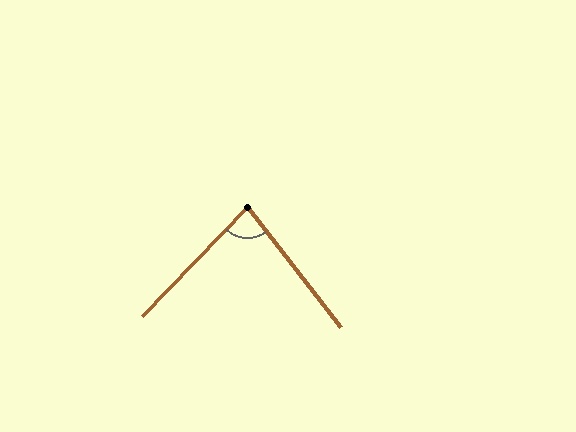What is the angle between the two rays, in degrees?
Approximately 82 degrees.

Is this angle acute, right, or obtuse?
It is acute.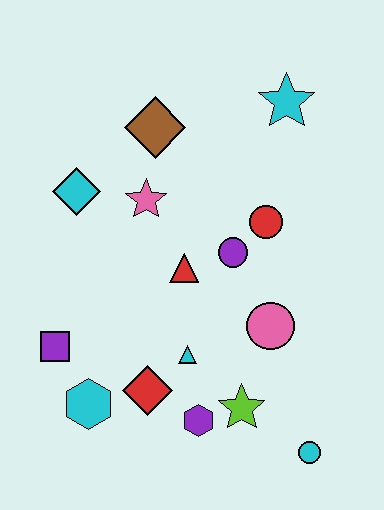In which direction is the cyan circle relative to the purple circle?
The cyan circle is below the purple circle.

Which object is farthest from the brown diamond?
The cyan circle is farthest from the brown diamond.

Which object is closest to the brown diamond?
The pink star is closest to the brown diamond.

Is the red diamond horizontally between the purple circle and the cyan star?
No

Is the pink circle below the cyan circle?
No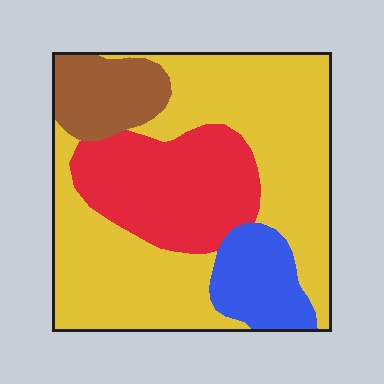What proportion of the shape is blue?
Blue covers 11% of the shape.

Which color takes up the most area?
Yellow, at roughly 55%.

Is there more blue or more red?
Red.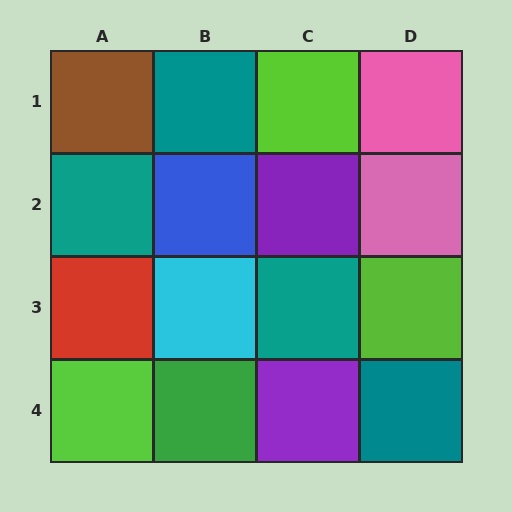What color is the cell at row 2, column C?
Purple.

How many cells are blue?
1 cell is blue.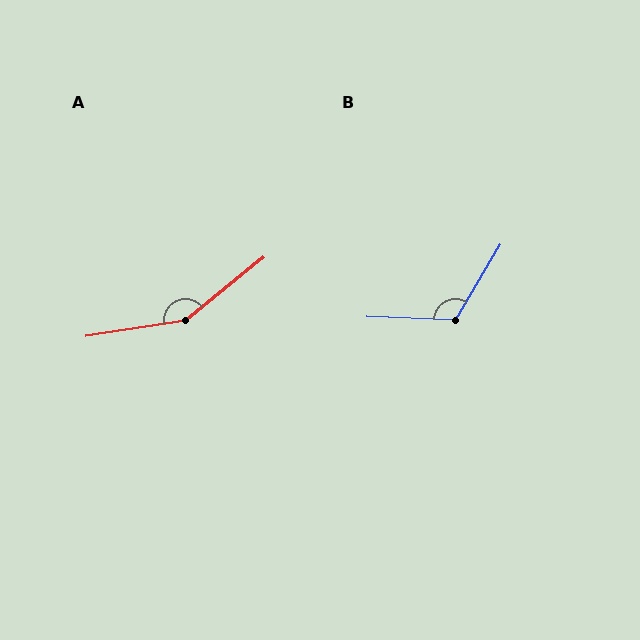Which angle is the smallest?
B, at approximately 118 degrees.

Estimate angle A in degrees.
Approximately 150 degrees.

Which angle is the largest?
A, at approximately 150 degrees.